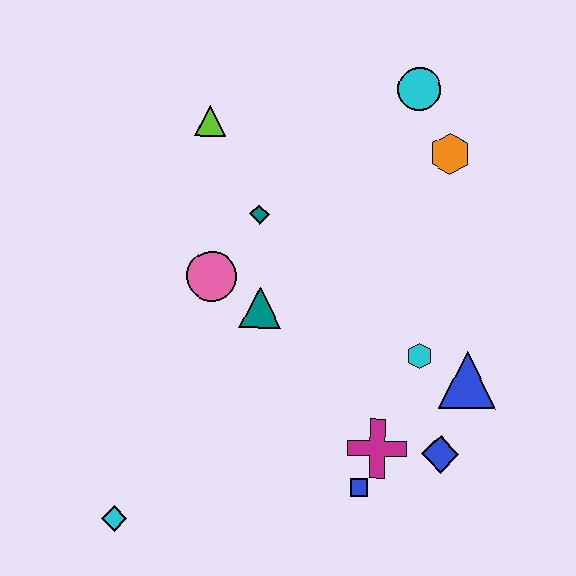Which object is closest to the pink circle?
The teal triangle is closest to the pink circle.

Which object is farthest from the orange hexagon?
The cyan diamond is farthest from the orange hexagon.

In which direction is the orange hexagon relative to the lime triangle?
The orange hexagon is to the right of the lime triangle.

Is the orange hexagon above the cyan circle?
No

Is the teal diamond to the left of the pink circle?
No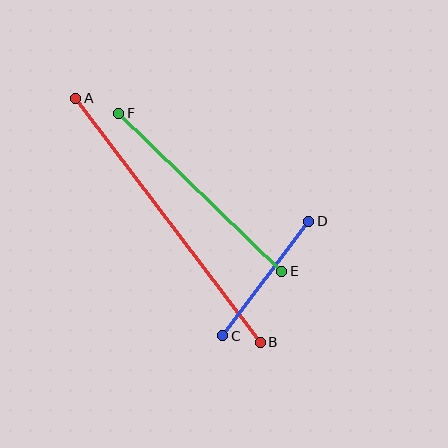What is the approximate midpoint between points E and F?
The midpoint is at approximately (200, 192) pixels.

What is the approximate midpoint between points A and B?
The midpoint is at approximately (168, 220) pixels.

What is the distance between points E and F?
The distance is approximately 227 pixels.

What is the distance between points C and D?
The distance is approximately 143 pixels.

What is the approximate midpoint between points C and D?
The midpoint is at approximately (266, 278) pixels.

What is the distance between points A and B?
The distance is approximately 306 pixels.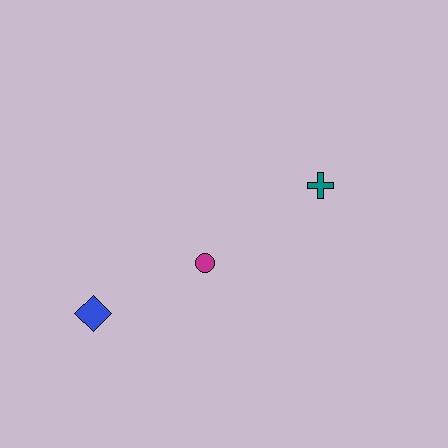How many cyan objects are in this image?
There are no cyan objects.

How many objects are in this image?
There are 3 objects.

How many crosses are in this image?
There is 1 cross.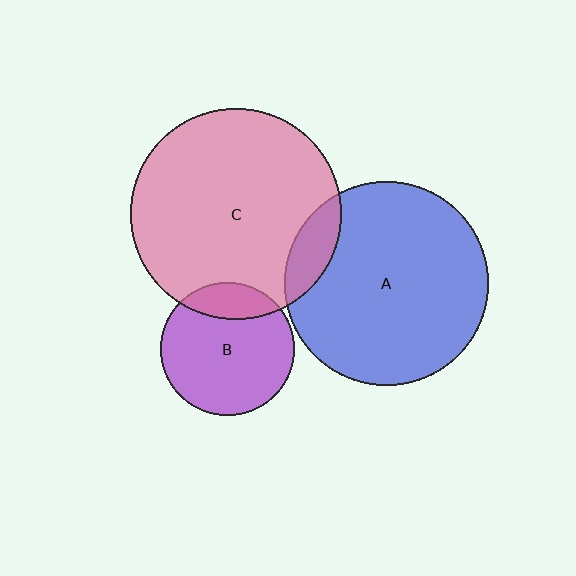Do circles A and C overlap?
Yes.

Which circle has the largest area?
Circle C (pink).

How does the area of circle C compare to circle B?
Approximately 2.5 times.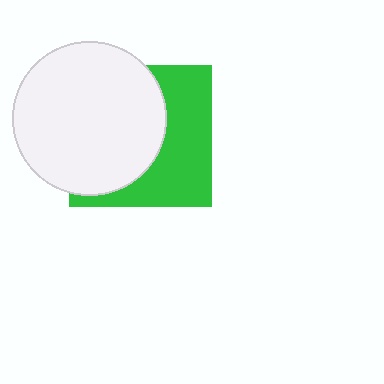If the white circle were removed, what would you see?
You would see the complete green square.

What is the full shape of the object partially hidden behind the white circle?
The partially hidden object is a green square.